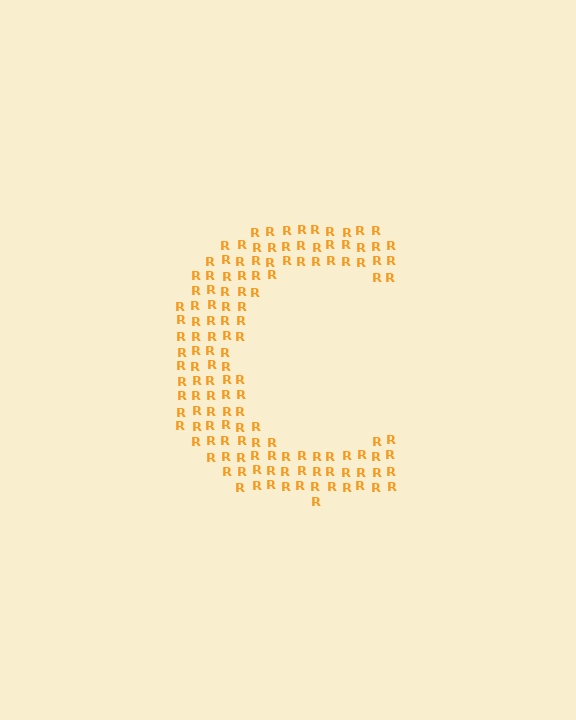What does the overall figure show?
The overall figure shows the letter C.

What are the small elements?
The small elements are letter R's.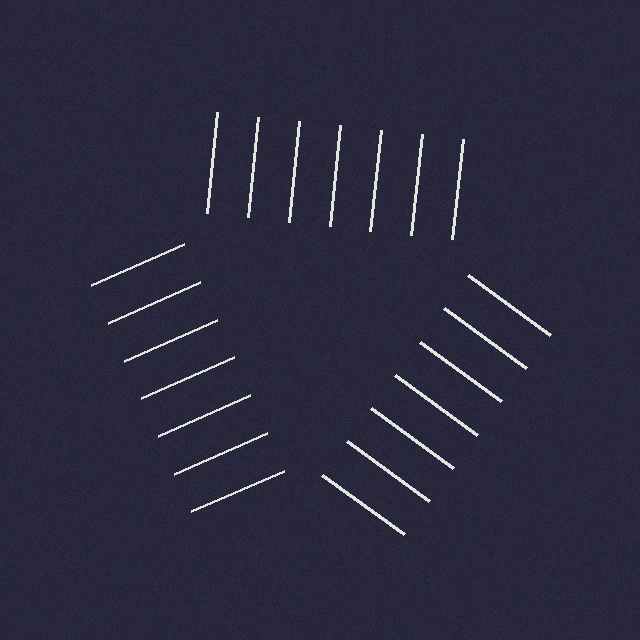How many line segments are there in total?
21 — 7 along each of the 3 edges.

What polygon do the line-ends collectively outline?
An illusory triangle — the line segments terminate on its edges but no continuous stroke is drawn.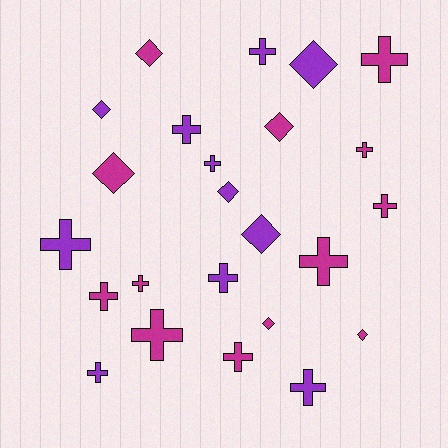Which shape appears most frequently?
Cross, with 15 objects.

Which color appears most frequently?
Magenta, with 13 objects.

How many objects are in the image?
There are 24 objects.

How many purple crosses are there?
There are 7 purple crosses.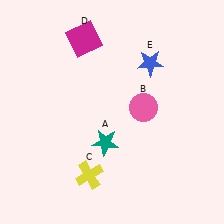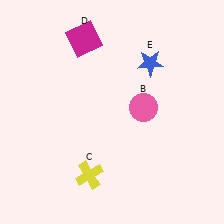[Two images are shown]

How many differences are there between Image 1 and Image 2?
There is 1 difference between the two images.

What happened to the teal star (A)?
The teal star (A) was removed in Image 2. It was in the bottom-left area of Image 1.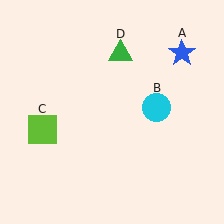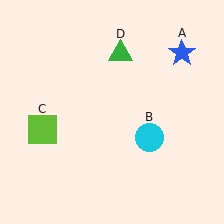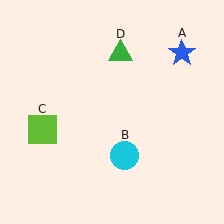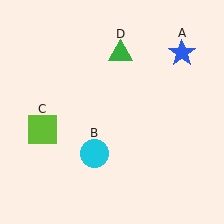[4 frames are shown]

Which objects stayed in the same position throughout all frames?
Blue star (object A) and lime square (object C) and green triangle (object D) remained stationary.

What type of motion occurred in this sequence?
The cyan circle (object B) rotated clockwise around the center of the scene.